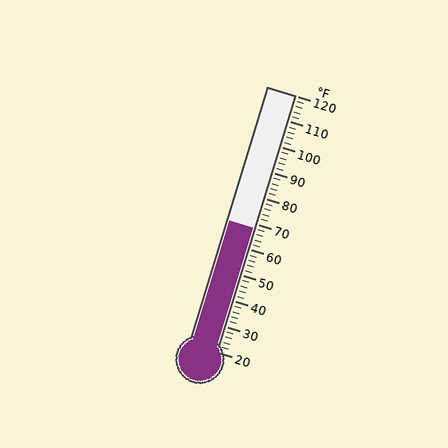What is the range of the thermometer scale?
The thermometer scale ranges from 20°F to 120°F.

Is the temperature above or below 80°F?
The temperature is below 80°F.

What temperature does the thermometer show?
The thermometer shows approximately 68°F.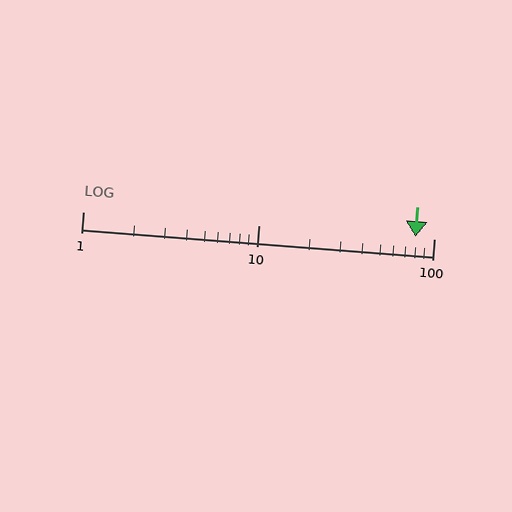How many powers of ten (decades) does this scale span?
The scale spans 2 decades, from 1 to 100.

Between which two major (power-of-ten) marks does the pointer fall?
The pointer is between 10 and 100.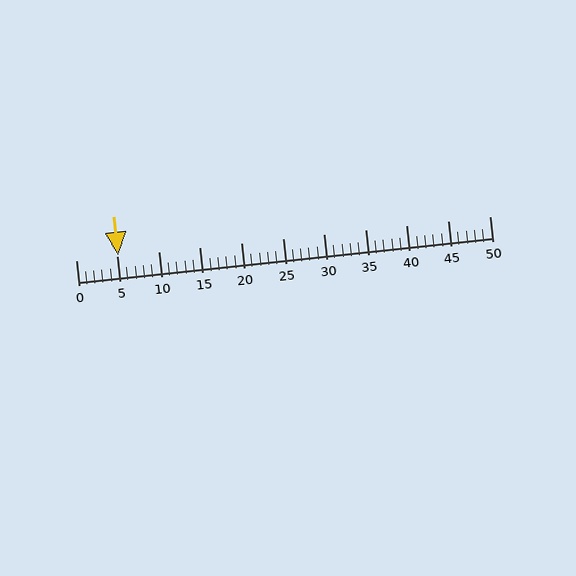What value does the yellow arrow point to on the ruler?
The yellow arrow points to approximately 5.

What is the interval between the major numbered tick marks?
The major tick marks are spaced 5 units apart.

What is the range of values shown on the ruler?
The ruler shows values from 0 to 50.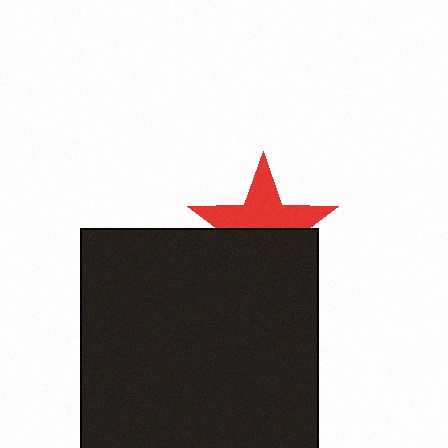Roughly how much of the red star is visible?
About half of it is visible (roughly 50%).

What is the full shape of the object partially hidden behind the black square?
The partially hidden object is a red star.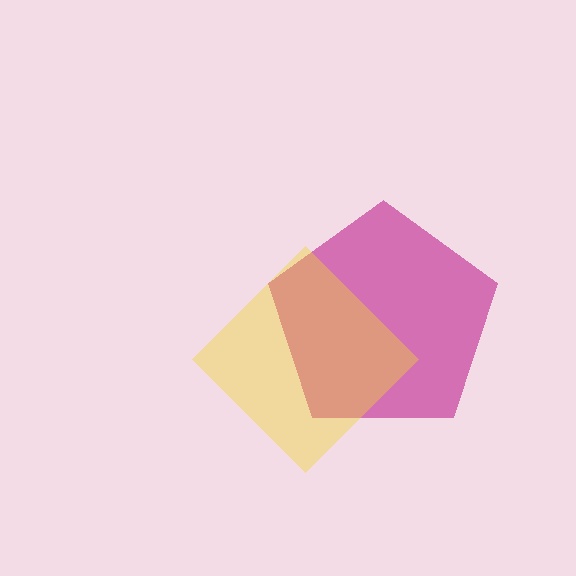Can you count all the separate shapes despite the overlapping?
Yes, there are 2 separate shapes.